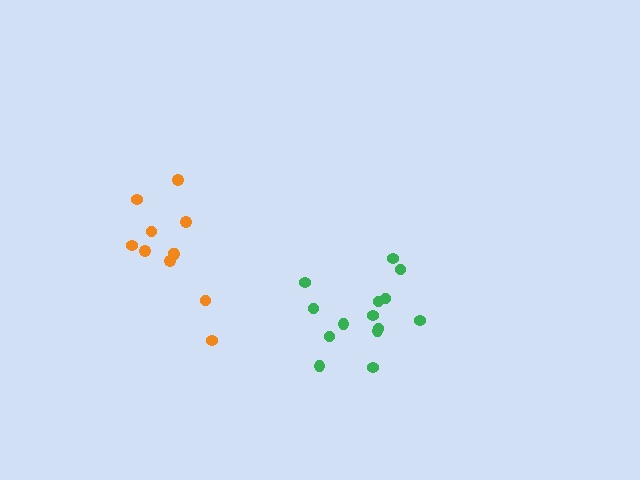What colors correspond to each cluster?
The clusters are colored: orange, green.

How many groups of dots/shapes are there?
There are 2 groups.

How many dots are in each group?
Group 1: 11 dots, Group 2: 14 dots (25 total).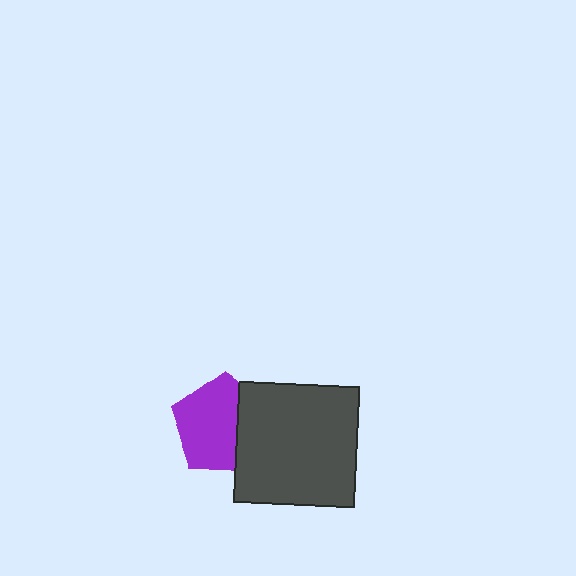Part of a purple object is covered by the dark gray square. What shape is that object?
It is a pentagon.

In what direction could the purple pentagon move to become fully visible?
The purple pentagon could move left. That would shift it out from behind the dark gray square entirely.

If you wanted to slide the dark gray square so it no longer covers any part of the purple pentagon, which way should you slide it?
Slide it right — that is the most direct way to separate the two shapes.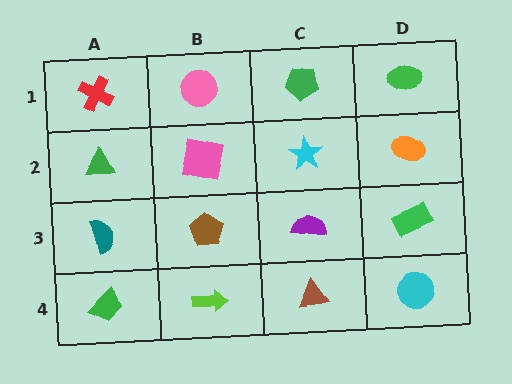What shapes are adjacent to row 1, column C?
A cyan star (row 2, column C), a pink circle (row 1, column B), a green ellipse (row 1, column D).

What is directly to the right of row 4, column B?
A brown triangle.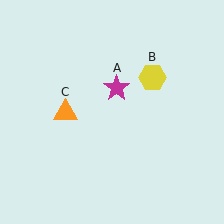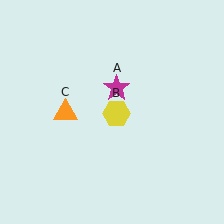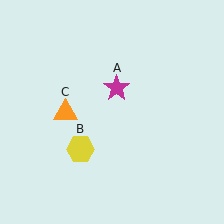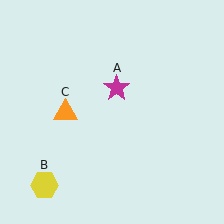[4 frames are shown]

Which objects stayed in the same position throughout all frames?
Magenta star (object A) and orange triangle (object C) remained stationary.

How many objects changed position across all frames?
1 object changed position: yellow hexagon (object B).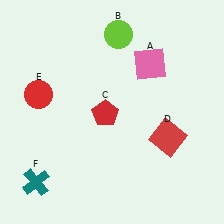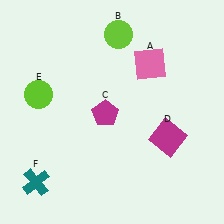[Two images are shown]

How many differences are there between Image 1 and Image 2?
There are 3 differences between the two images.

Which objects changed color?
C changed from red to magenta. D changed from red to magenta. E changed from red to lime.